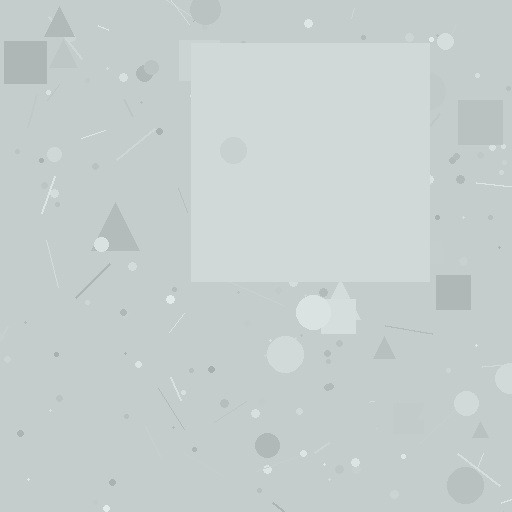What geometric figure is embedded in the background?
A square is embedded in the background.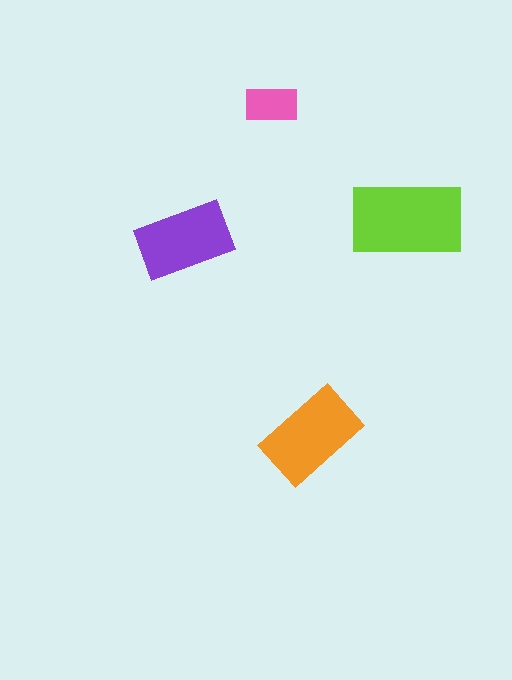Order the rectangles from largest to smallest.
the lime one, the orange one, the purple one, the pink one.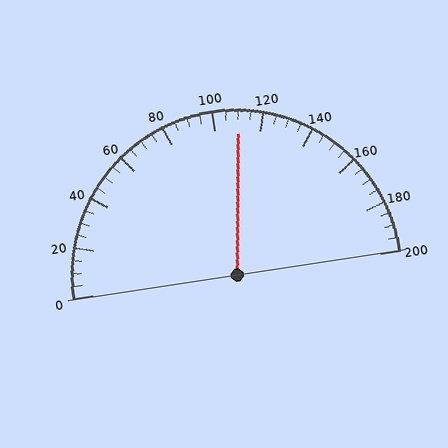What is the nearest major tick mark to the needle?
The nearest major tick mark is 120.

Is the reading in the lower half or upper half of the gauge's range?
The reading is in the upper half of the range (0 to 200).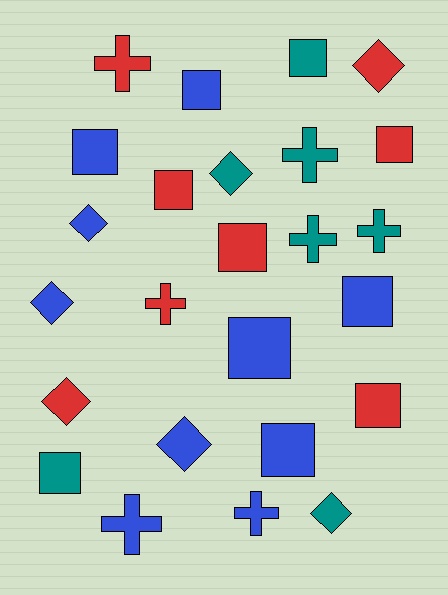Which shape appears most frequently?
Square, with 11 objects.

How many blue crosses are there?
There are 2 blue crosses.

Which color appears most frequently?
Blue, with 10 objects.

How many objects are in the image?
There are 25 objects.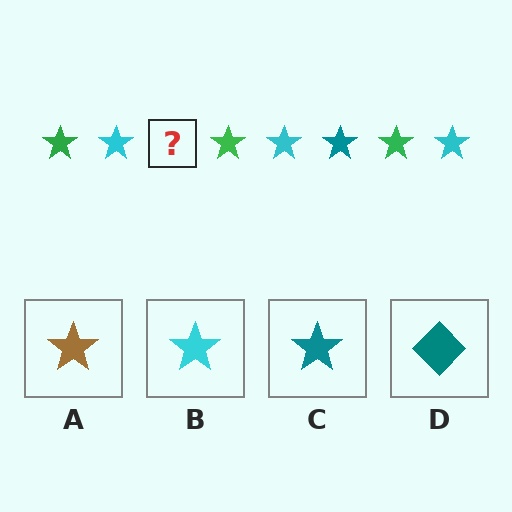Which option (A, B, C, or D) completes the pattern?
C.